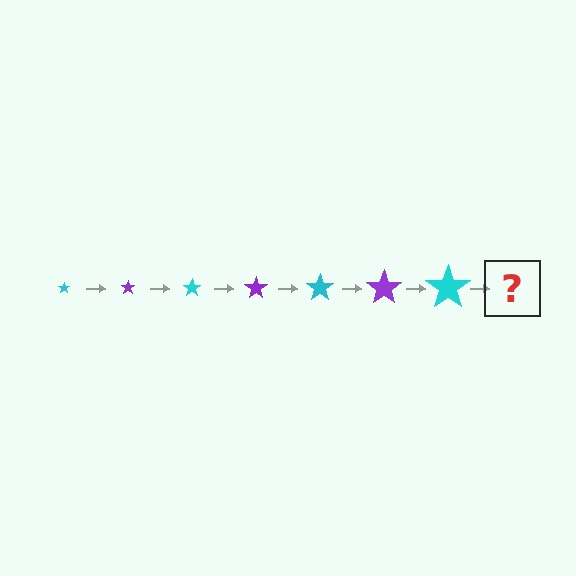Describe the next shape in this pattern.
It should be a purple star, larger than the previous one.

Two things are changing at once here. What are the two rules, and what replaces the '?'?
The two rules are that the star grows larger each step and the color cycles through cyan and purple. The '?' should be a purple star, larger than the previous one.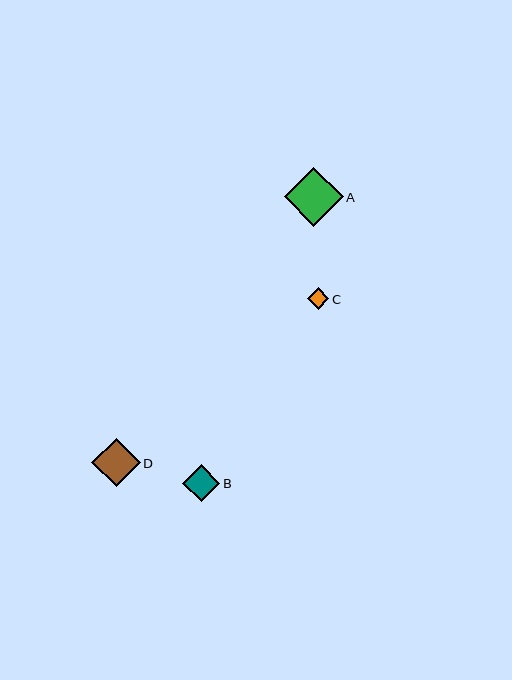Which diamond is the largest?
Diamond A is the largest with a size of approximately 59 pixels.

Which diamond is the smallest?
Diamond C is the smallest with a size of approximately 22 pixels.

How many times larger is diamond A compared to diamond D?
Diamond A is approximately 1.2 times the size of diamond D.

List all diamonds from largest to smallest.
From largest to smallest: A, D, B, C.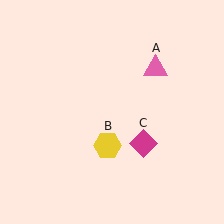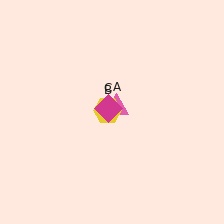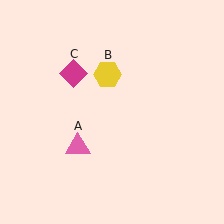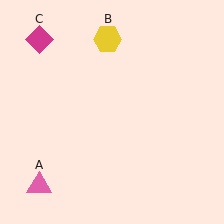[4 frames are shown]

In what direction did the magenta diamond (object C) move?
The magenta diamond (object C) moved up and to the left.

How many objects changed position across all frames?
3 objects changed position: pink triangle (object A), yellow hexagon (object B), magenta diamond (object C).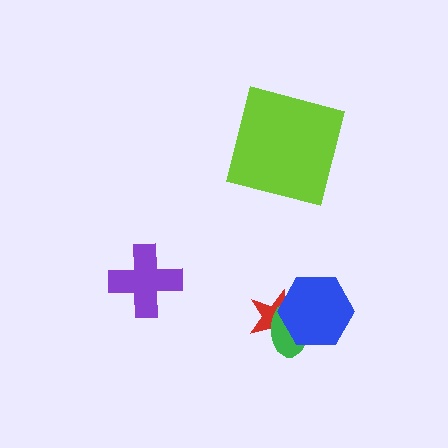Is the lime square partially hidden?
No, no other shape covers it.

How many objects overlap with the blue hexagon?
2 objects overlap with the blue hexagon.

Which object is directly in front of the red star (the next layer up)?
The green ellipse is directly in front of the red star.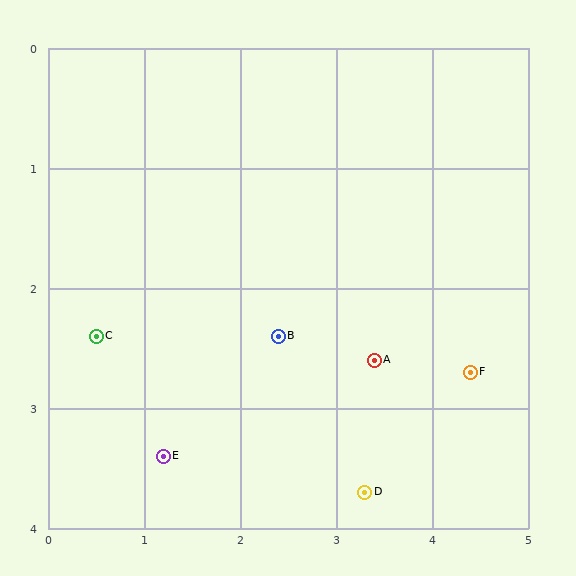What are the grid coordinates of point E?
Point E is at approximately (1.2, 3.4).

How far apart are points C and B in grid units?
Points C and B are about 1.9 grid units apart.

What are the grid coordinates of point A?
Point A is at approximately (3.4, 2.6).